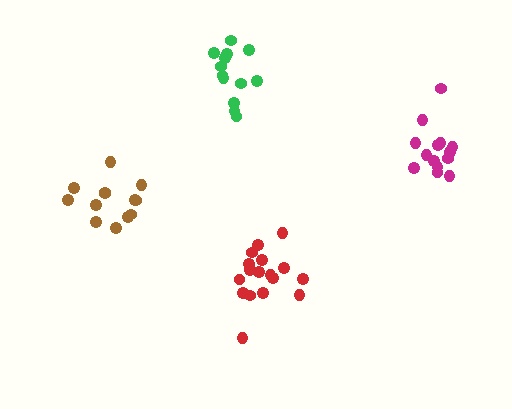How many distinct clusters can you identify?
There are 4 distinct clusters.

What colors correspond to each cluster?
The clusters are colored: brown, magenta, red, green.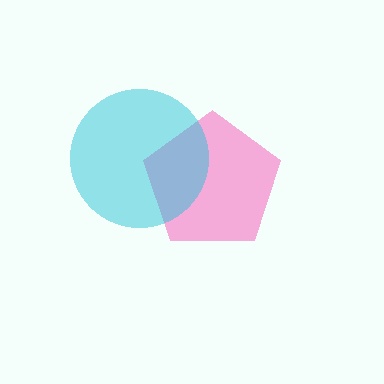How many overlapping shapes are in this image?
There are 2 overlapping shapes in the image.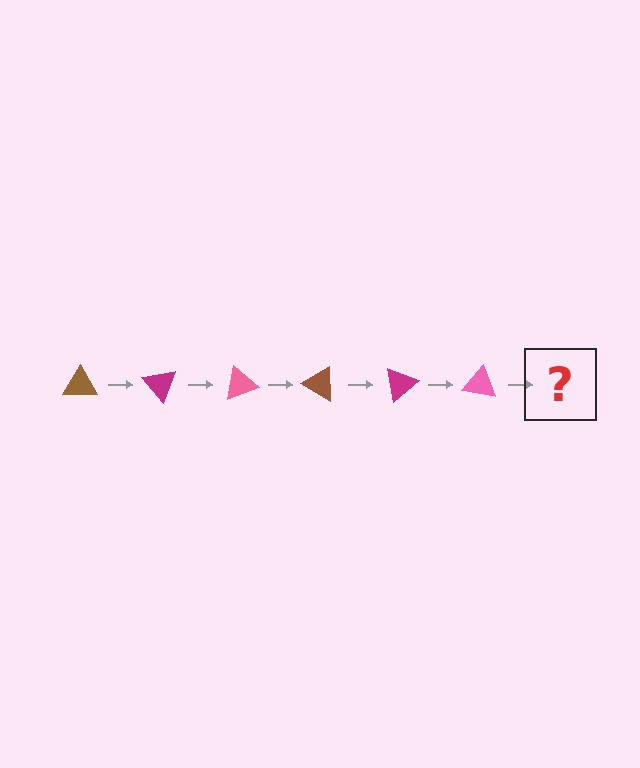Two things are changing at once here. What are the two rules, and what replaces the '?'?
The two rules are that it rotates 50 degrees each step and the color cycles through brown, magenta, and pink. The '?' should be a brown triangle, rotated 300 degrees from the start.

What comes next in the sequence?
The next element should be a brown triangle, rotated 300 degrees from the start.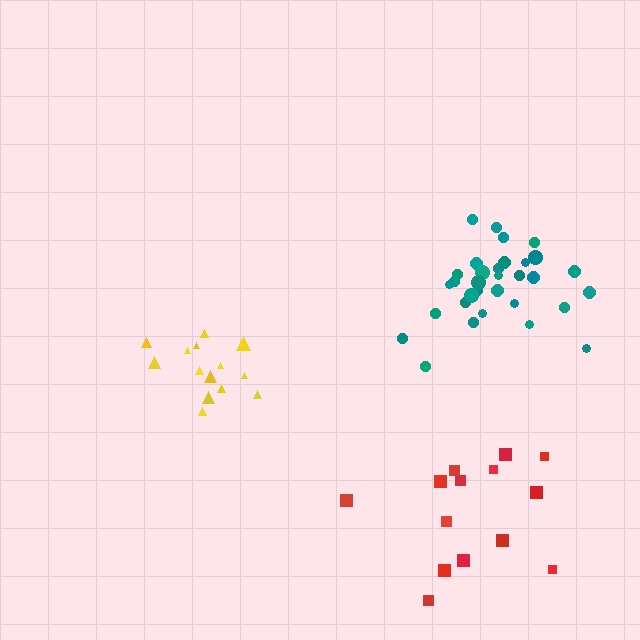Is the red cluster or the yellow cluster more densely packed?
Yellow.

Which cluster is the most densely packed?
Teal.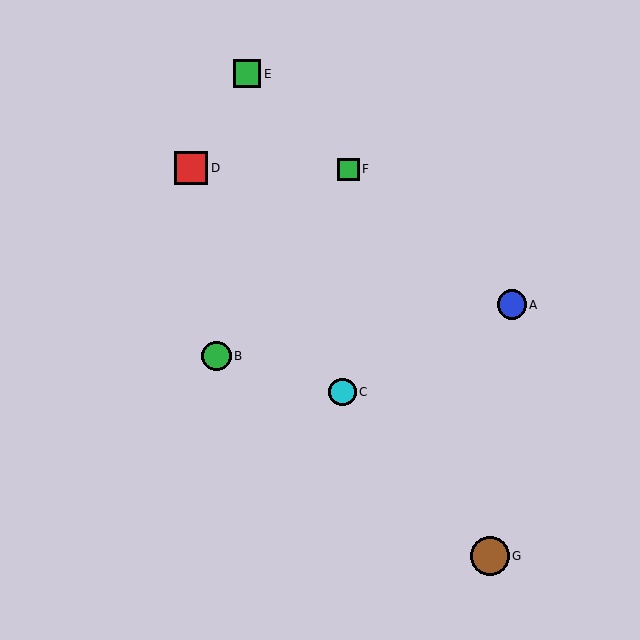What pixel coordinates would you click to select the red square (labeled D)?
Click at (191, 168) to select the red square D.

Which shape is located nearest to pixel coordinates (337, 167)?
The green square (labeled F) at (348, 169) is nearest to that location.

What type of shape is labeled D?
Shape D is a red square.